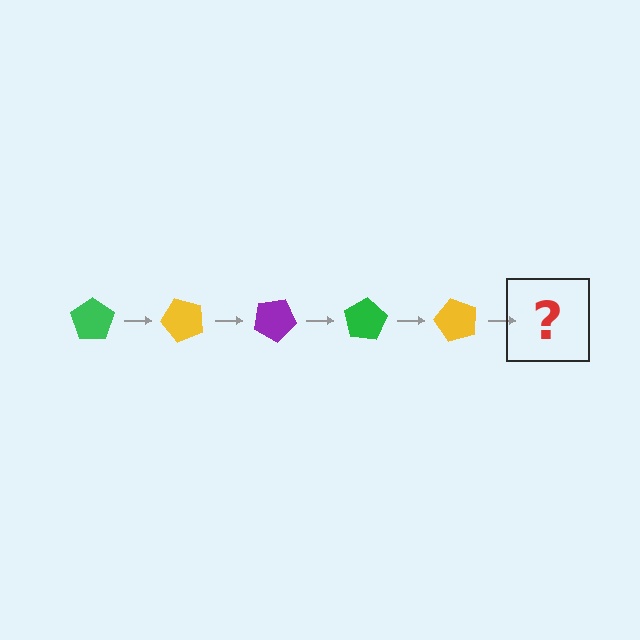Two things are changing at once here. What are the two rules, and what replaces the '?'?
The two rules are that it rotates 50 degrees each step and the color cycles through green, yellow, and purple. The '?' should be a purple pentagon, rotated 250 degrees from the start.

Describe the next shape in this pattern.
It should be a purple pentagon, rotated 250 degrees from the start.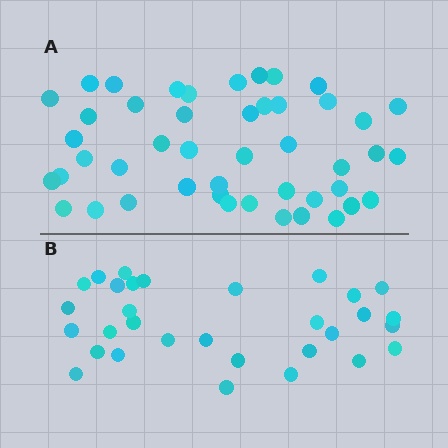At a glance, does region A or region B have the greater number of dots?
Region A (the top region) has more dots.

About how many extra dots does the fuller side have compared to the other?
Region A has approximately 15 more dots than region B.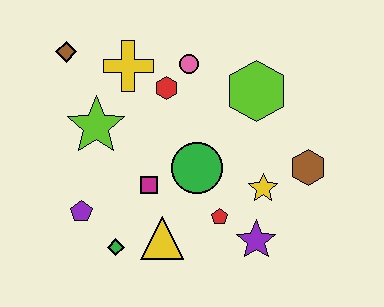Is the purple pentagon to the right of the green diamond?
No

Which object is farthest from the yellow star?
The brown diamond is farthest from the yellow star.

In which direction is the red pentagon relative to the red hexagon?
The red pentagon is below the red hexagon.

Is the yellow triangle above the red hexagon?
No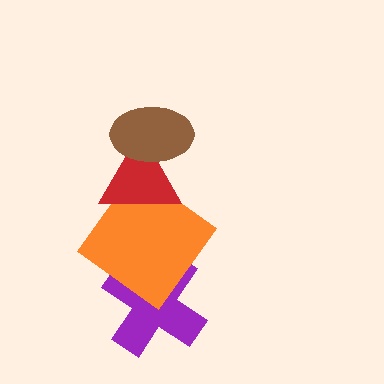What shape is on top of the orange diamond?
The red triangle is on top of the orange diamond.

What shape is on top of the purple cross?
The orange diamond is on top of the purple cross.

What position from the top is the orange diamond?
The orange diamond is 3rd from the top.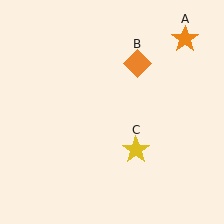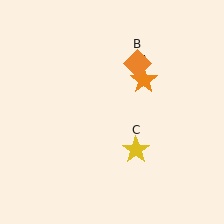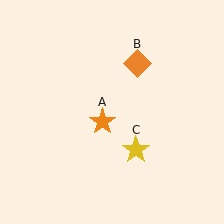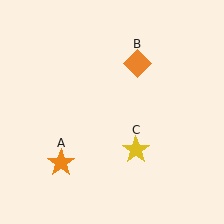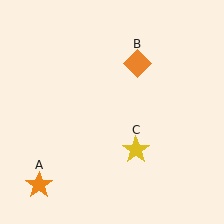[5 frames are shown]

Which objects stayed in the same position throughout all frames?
Orange diamond (object B) and yellow star (object C) remained stationary.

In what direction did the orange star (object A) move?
The orange star (object A) moved down and to the left.